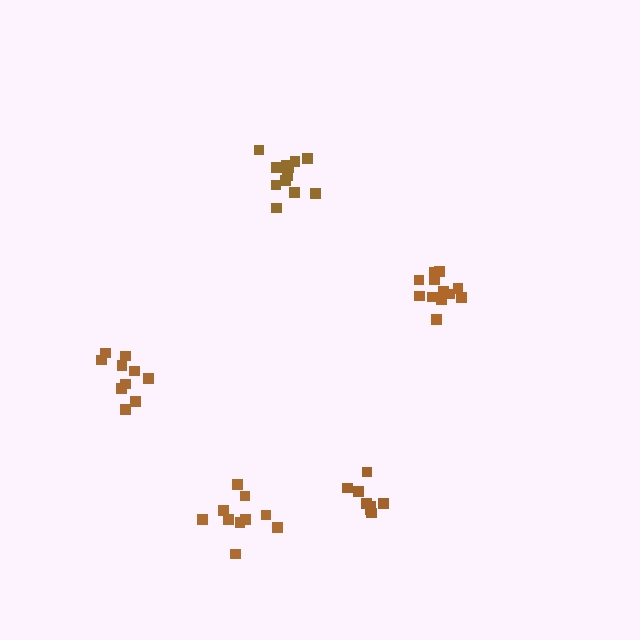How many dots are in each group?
Group 1: 12 dots, Group 2: 12 dots, Group 3: 8 dots, Group 4: 10 dots, Group 5: 10 dots (52 total).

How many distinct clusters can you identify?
There are 5 distinct clusters.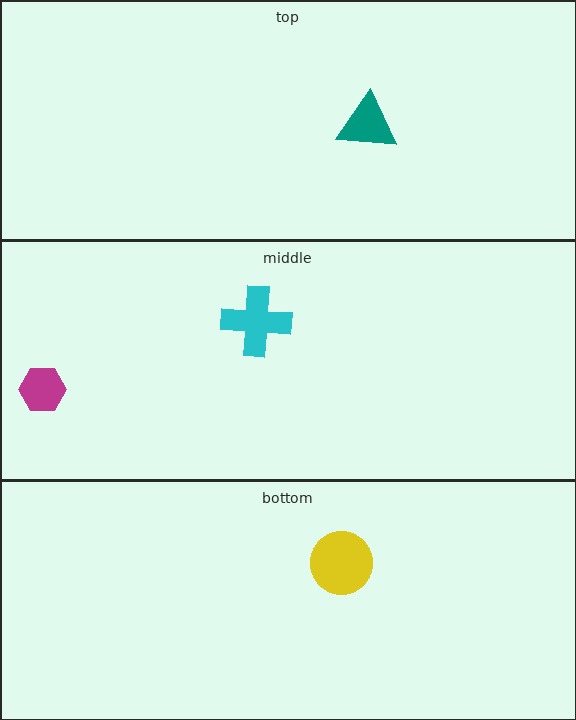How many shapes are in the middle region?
2.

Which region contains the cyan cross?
The middle region.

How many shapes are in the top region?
1.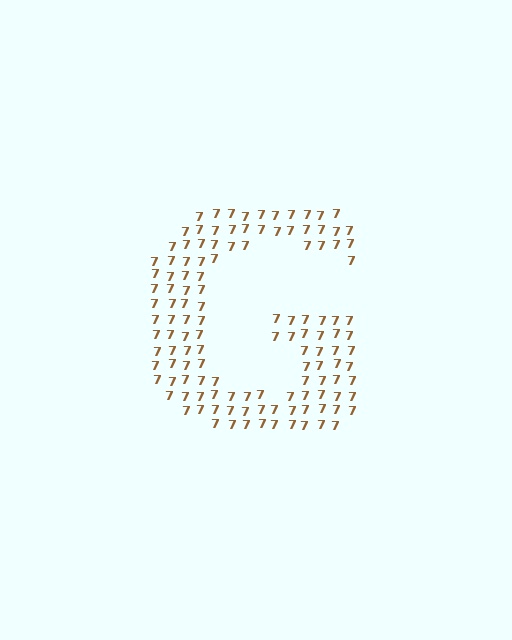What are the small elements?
The small elements are digit 7's.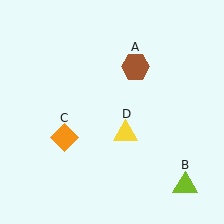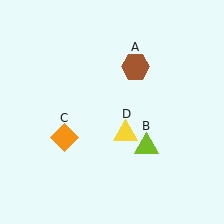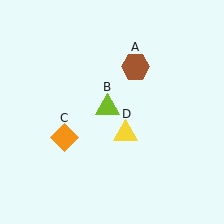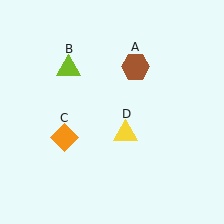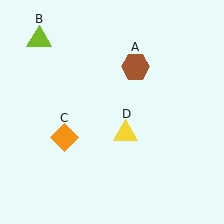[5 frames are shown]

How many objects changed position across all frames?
1 object changed position: lime triangle (object B).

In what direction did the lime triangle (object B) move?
The lime triangle (object B) moved up and to the left.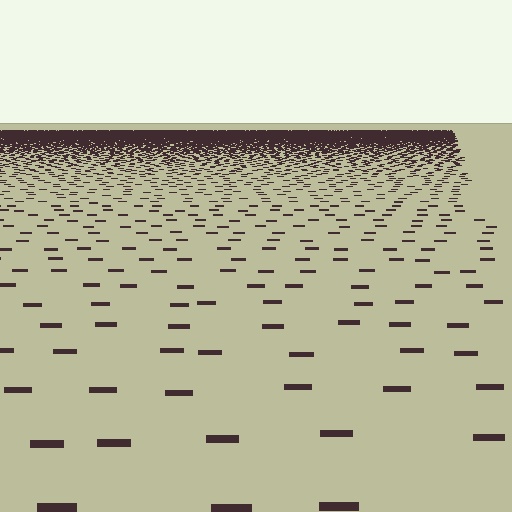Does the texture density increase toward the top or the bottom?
Density increases toward the top.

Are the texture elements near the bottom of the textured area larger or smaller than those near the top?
Larger. Near the bottom, elements are closer to the viewer and appear at a bigger on-screen size.